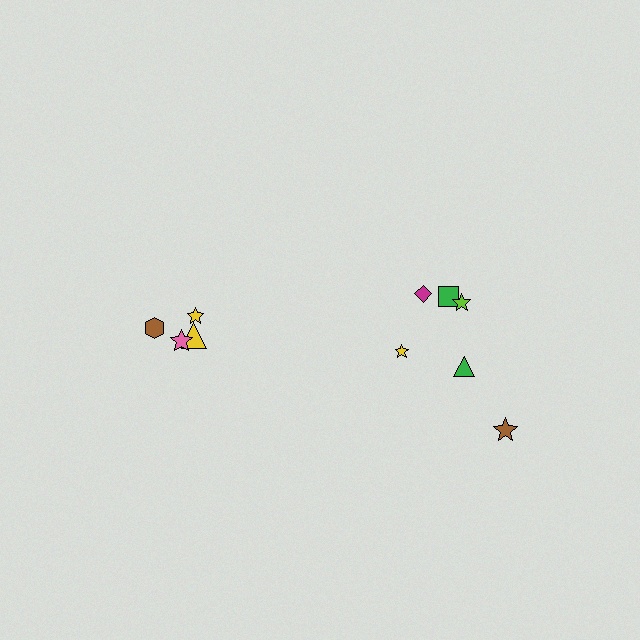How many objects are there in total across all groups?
There are 11 objects.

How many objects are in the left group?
There are 4 objects.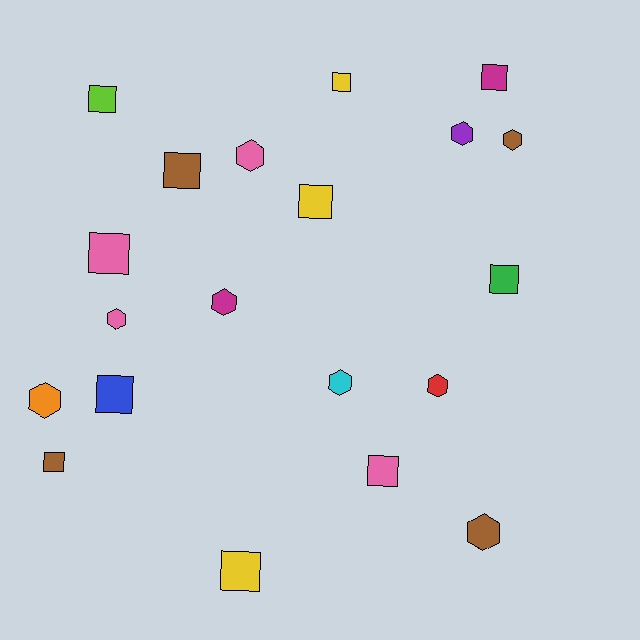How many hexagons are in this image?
There are 9 hexagons.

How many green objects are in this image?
There is 1 green object.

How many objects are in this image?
There are 20 objects.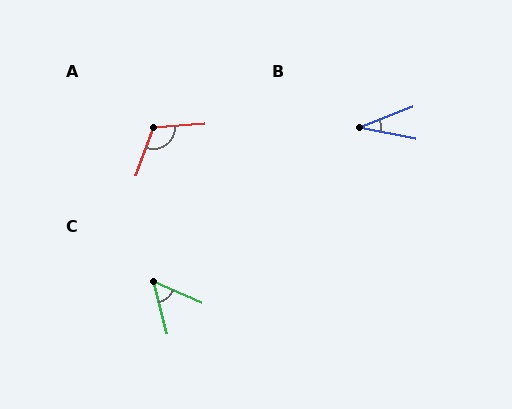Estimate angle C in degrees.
Approximately 52 degrees.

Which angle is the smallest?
B, at approximately 33 degrees.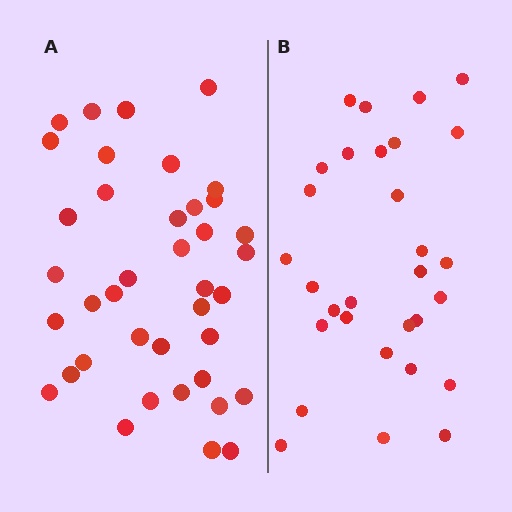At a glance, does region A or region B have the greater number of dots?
Region A (the left region) has more dots.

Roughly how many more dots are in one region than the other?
Region A has roughly 8 or so more dots than region B.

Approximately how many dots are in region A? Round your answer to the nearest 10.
About 40 dots. (The exact count is 39, which rounds to 40.)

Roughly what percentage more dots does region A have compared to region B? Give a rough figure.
About 30% more.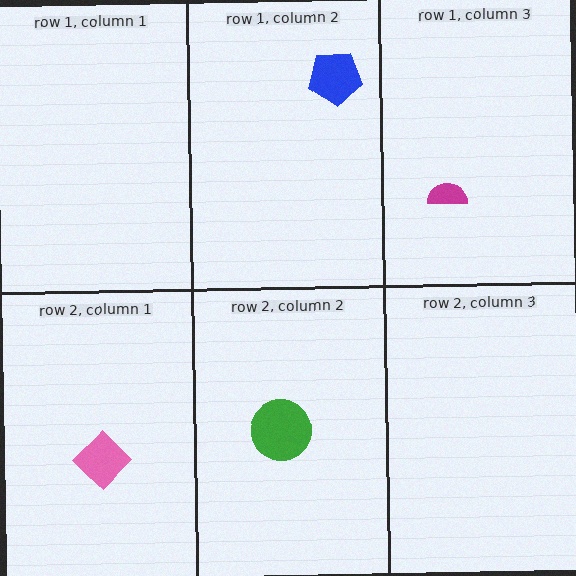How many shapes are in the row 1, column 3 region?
1.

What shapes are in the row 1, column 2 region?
The blue pentagon.